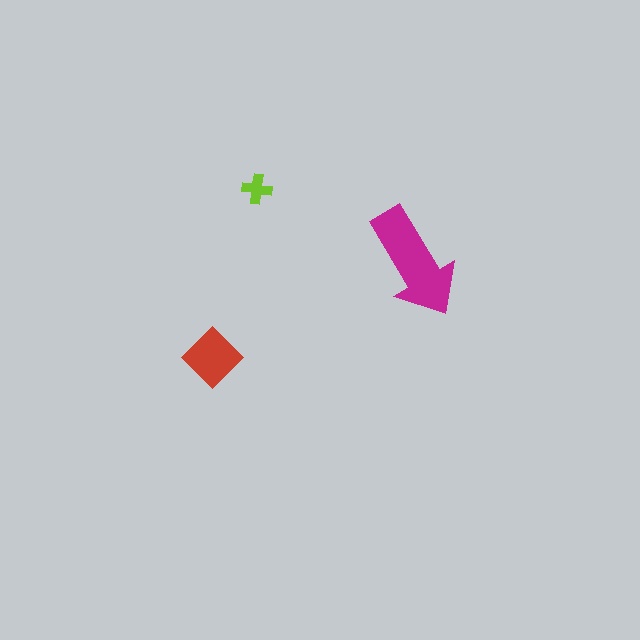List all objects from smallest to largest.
The lime cross, the red diamond, the magenta arrow.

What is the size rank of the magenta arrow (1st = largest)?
1st.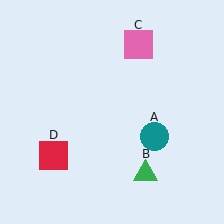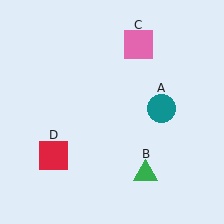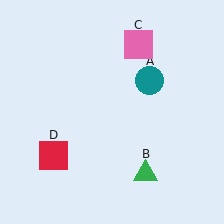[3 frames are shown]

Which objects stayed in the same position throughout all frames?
Green triangle (object B) and pink square (object C) and red square (object D) remained stationary.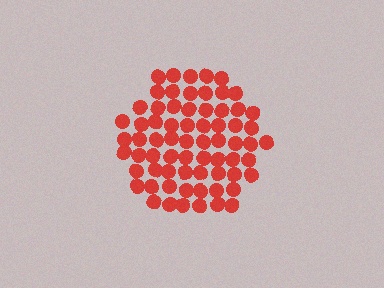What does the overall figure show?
The overall figure shows a hexagon.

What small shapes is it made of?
It is made of small circles.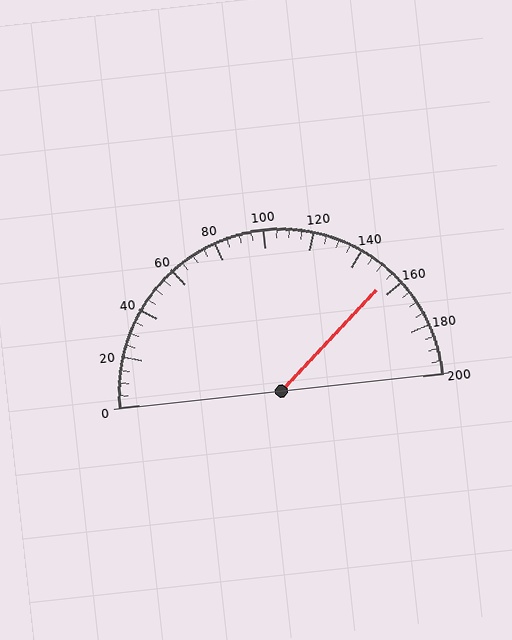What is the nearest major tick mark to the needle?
The nearest major tick mark is 160.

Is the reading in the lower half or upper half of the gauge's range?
The reading is in the upper half of the range (0 to 200).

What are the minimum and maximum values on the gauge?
The gauge ranges from 0 to 200.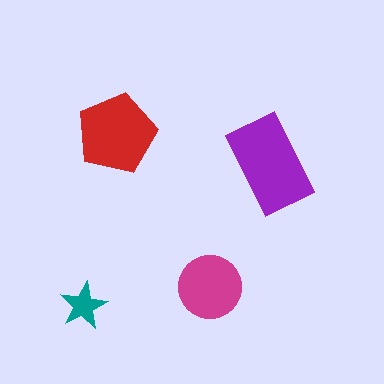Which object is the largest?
The purple rectangle.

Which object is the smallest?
The teal star.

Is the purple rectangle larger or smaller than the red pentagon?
Larger.